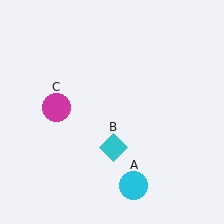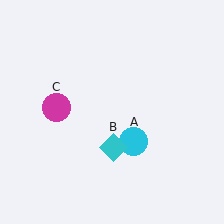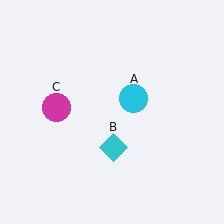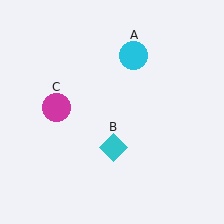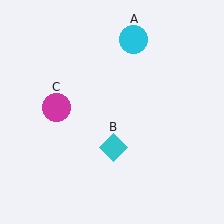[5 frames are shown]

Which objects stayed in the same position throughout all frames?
Cyan diamond (object B) and magenta circle (object C) remained stationary.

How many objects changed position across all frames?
1 object changed position: cyan circle (object A).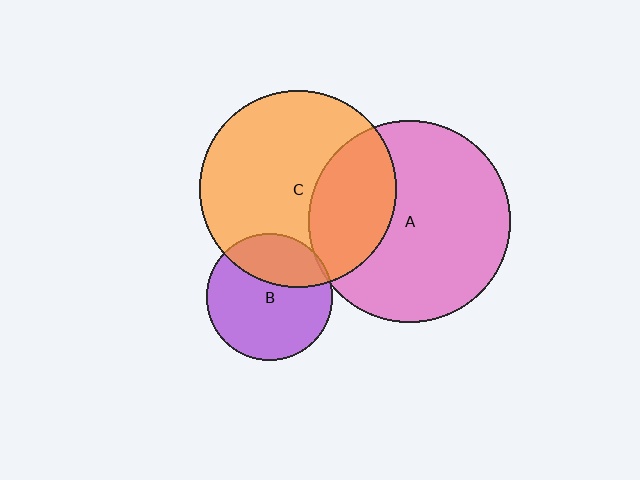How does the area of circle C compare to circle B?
Approximately 2.4 times.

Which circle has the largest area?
Circle A (pink).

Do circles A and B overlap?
Yes.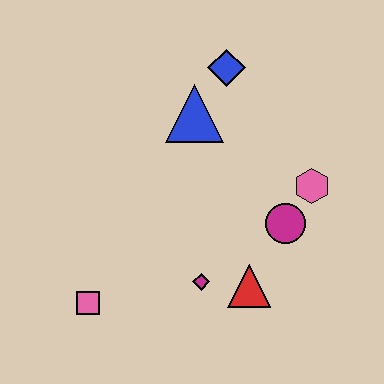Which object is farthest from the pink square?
The blue diamond is farthest from the pink square.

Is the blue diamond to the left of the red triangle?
Yes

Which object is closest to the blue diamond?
The blue triangle is closest to the blue diamond.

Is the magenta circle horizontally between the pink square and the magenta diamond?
No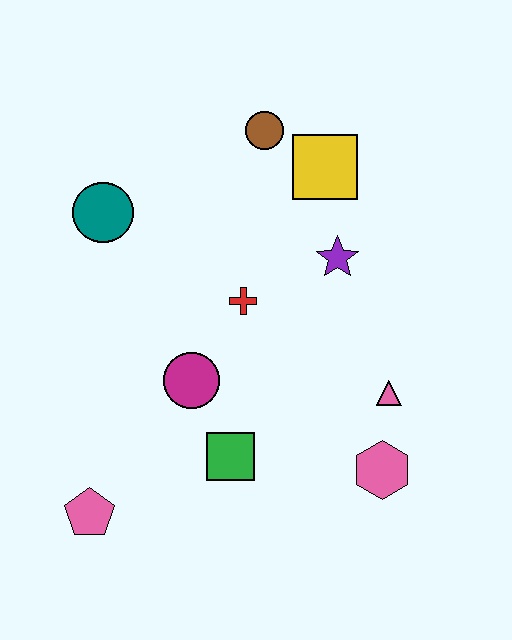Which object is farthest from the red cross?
The pink pentagon is farthest from the red cross.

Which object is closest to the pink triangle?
The pink hexagon is closest to the pink triangle.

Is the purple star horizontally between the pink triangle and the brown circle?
Yes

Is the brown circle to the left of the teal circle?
No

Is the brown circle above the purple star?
Yes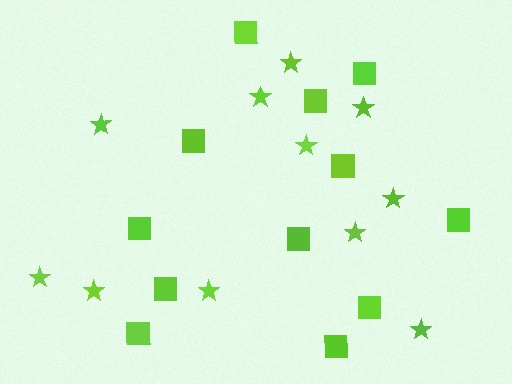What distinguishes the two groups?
There are 2 groups: one group of squares (12) and one group of stars (11).